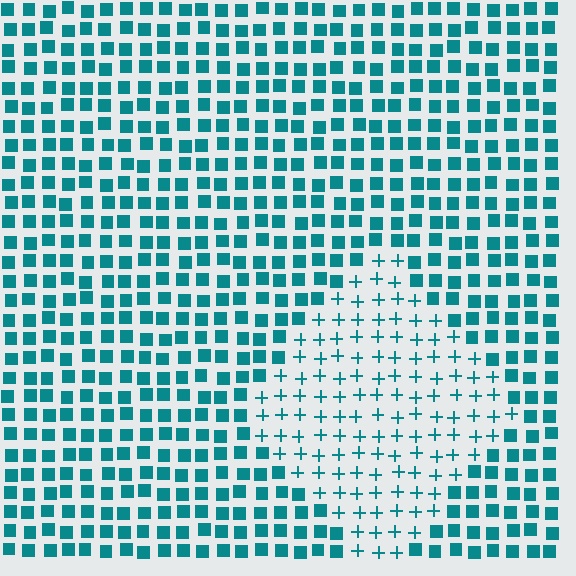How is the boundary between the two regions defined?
The boundary is defined by a change in element shape: plus signs inside vs. squares outside. All elements share the same color and spacing.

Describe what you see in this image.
The image is filled with small teal elements arranged in a uniform grid. A diamond-shaped region contains plus signs, while the surrounding area contains squares. The boundary is defined purely by the change in element shape.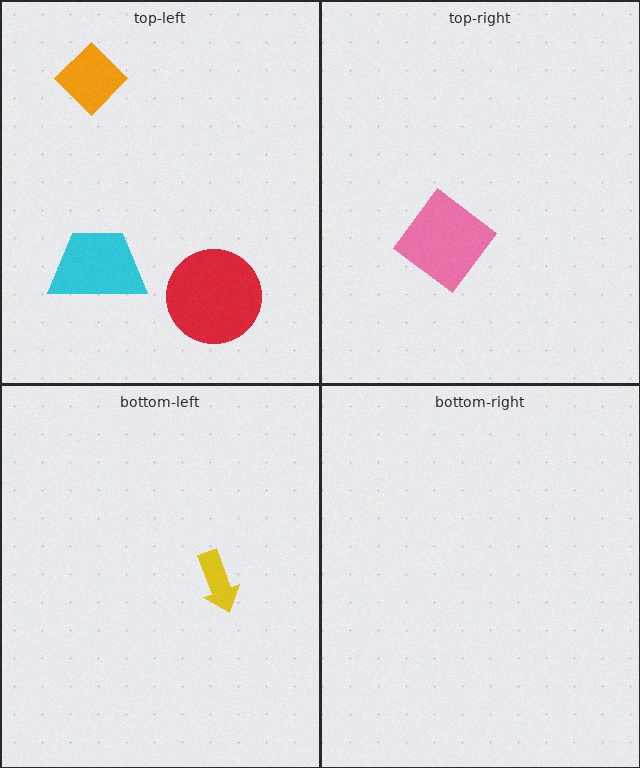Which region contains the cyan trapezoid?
The top-left region.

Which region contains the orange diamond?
The top-left region.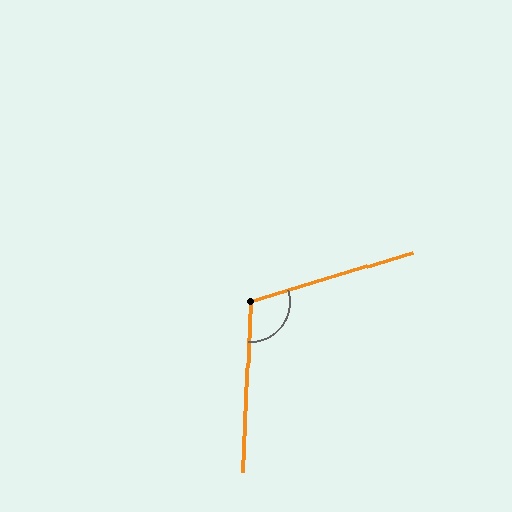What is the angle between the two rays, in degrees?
Approximately 110 degrees.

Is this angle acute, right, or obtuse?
It is obtuse.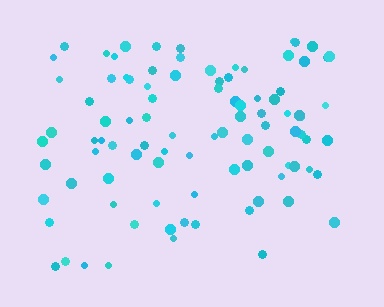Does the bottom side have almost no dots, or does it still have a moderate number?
Still a moderate number, just noticeably fewer than the top.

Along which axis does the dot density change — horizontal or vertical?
Vertical.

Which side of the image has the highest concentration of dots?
The top.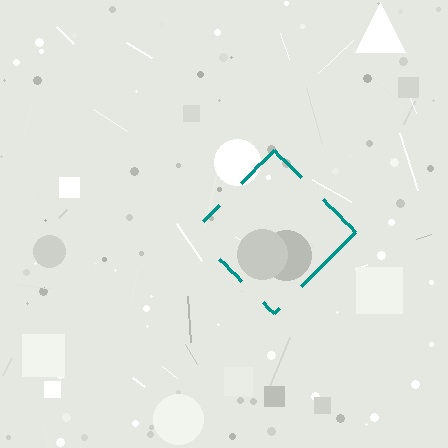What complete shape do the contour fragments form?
The contour fragments form a diamond.